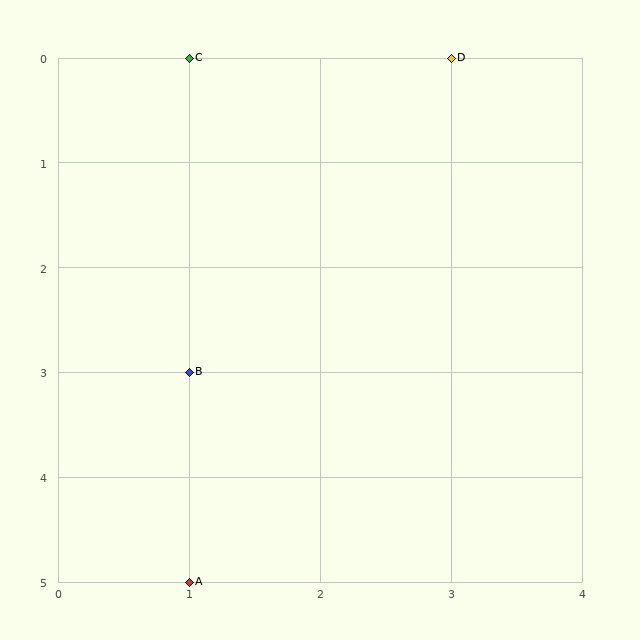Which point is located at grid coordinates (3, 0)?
Point D is at (3, 0).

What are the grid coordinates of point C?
Point C is at grid coordinates (1, 0).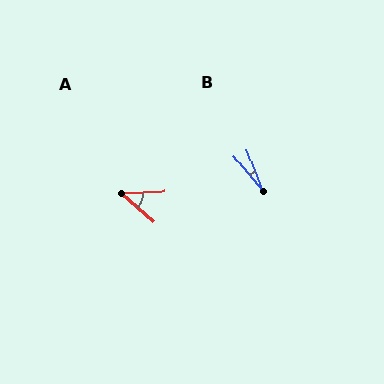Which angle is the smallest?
B, at approximately 19 degrees.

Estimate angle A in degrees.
Approximately 43 degrees.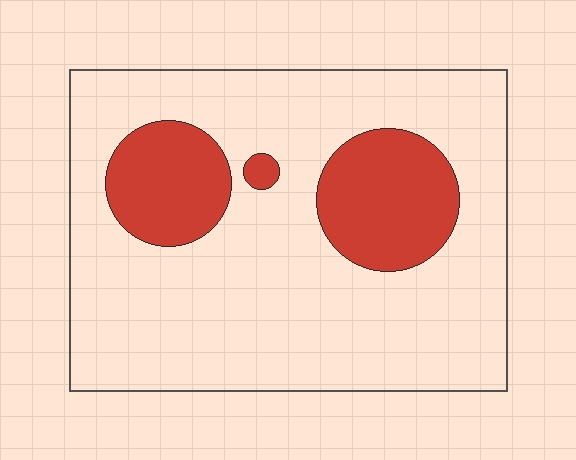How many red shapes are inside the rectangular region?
3.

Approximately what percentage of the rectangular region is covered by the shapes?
Approximately 20%.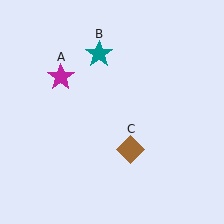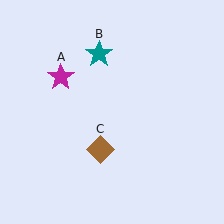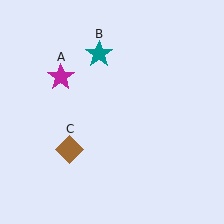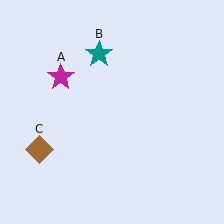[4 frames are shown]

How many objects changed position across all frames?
1 object changed position: brown diamond (object C).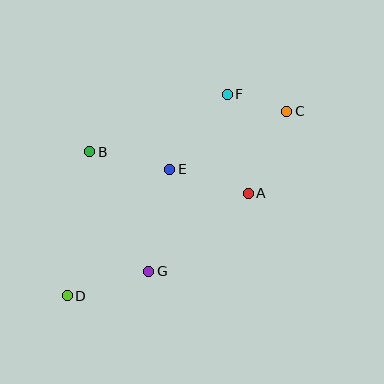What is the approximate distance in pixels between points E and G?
The distance between E and G is approximately 104 pixels.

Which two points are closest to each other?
Points C and F are closest to each other.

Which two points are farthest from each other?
Points C and D are farthest from each other.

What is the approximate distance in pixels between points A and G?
The distance between A and G is approximately 126 pixels.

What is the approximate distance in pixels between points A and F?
The distance between A and F is approximately 101 pixels.